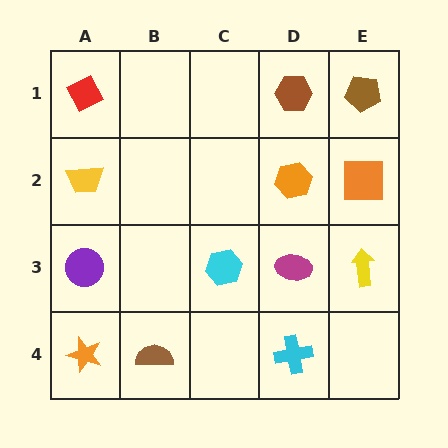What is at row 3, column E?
A yellow arrow.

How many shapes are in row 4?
3 shapes.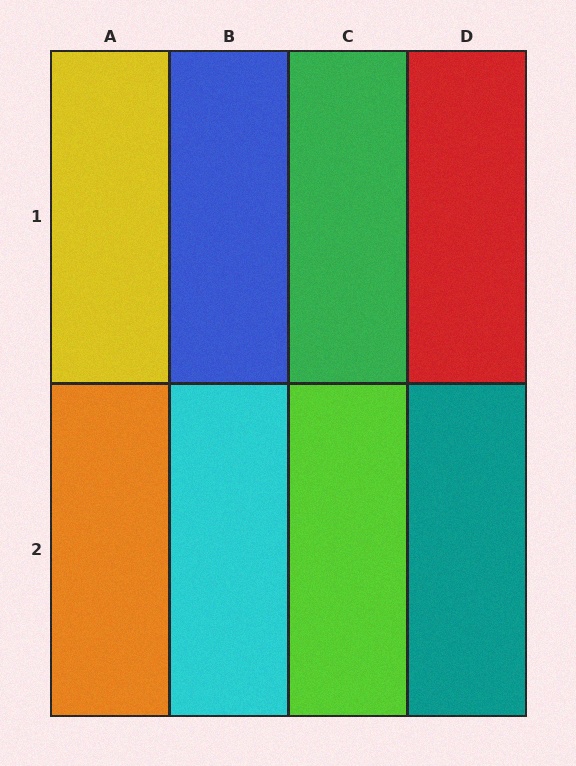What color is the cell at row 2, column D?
Teal.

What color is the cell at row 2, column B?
Cyan.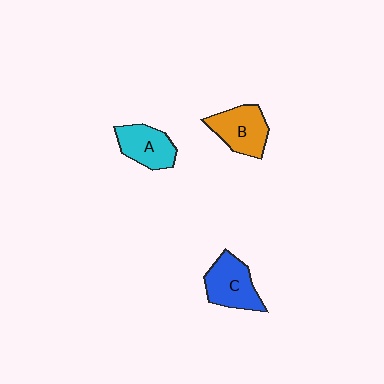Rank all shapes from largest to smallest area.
From largest to smallest: C (blue), B (orange), A (cyan).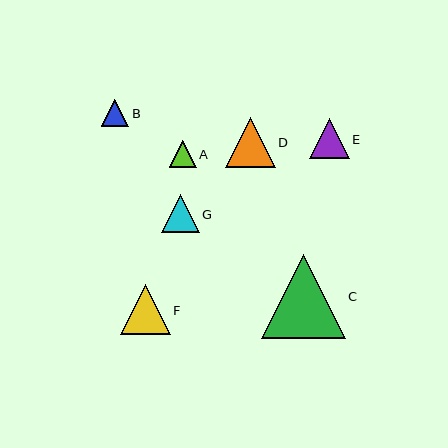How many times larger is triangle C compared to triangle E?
Triangle C is approximately 2.1 times the size of triangle E.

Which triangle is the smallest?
Triangle A is the smallest with a size of approximately 27 pixels.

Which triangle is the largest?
Triangle C is the largest with a size of approximately 84 pixels.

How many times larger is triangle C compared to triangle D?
Triangle C is approximately 1.7 times the size of triangle D.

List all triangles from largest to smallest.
From largest to smallest: C, F, D, E, G, B, A.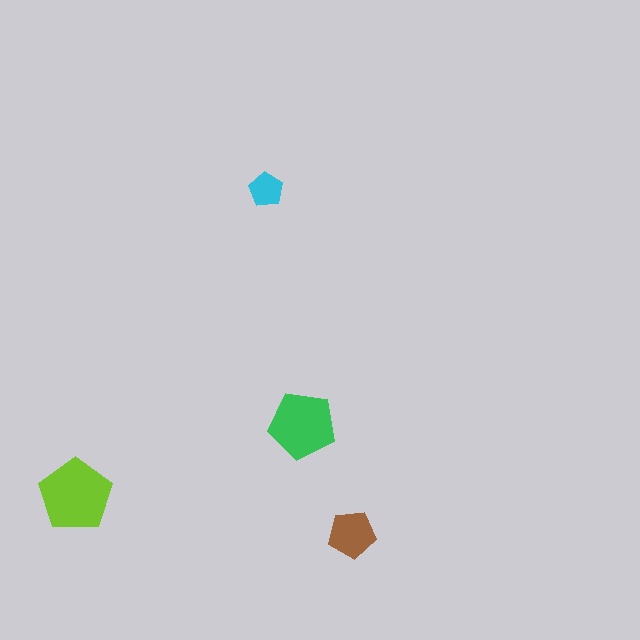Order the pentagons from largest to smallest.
the lime one, the green one, the brown one, the cyan one.